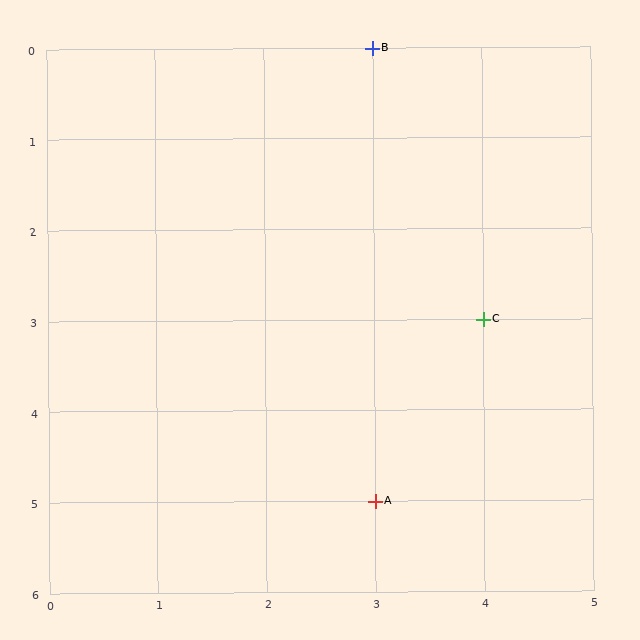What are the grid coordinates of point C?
Point C is at grid coordinates (4, 3).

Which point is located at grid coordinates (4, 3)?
Point C is at (4, 3).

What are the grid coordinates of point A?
Point A is at grid coordinates (3, 5).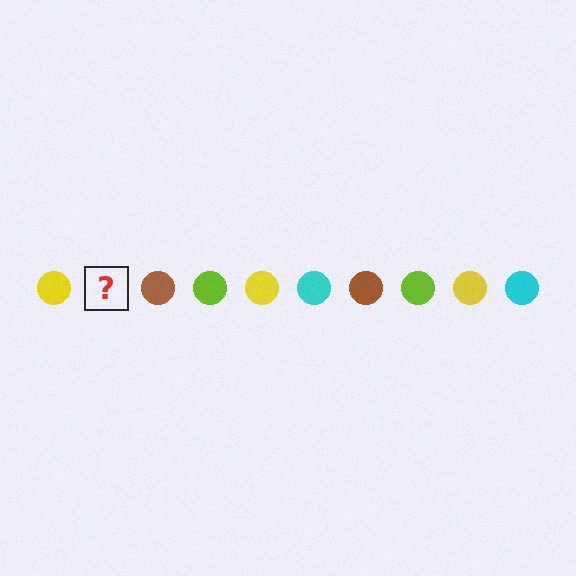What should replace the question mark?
The question mark should be replaced with a cyan circle.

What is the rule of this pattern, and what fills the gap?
The rule is that the pattern cycles through yellow, cyan, brown, lime circles. The gap should be filled with a cyan circle.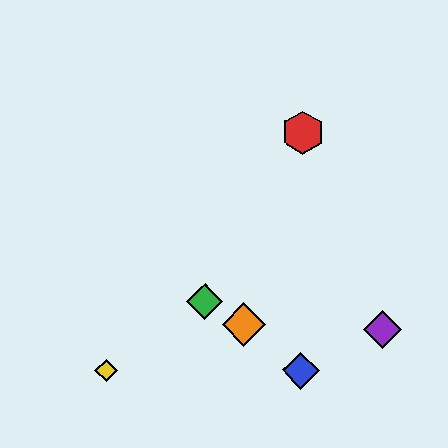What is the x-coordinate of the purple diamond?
The purple diamond is at x≈382.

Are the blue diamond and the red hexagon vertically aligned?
Yes, both are at x≈301.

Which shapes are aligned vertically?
The red hexagon, the blue diamond are aligned vertically.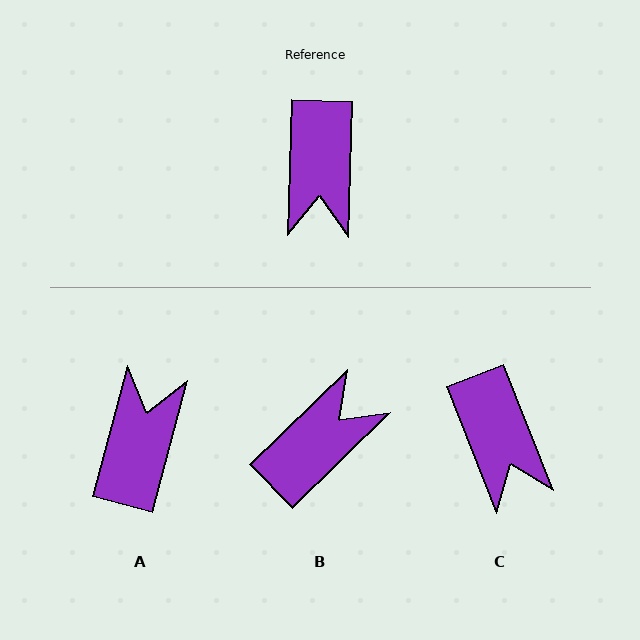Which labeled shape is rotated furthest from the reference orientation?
A, about 167 degrees away.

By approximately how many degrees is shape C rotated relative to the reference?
Approximately 23 degrees counter-clockwise.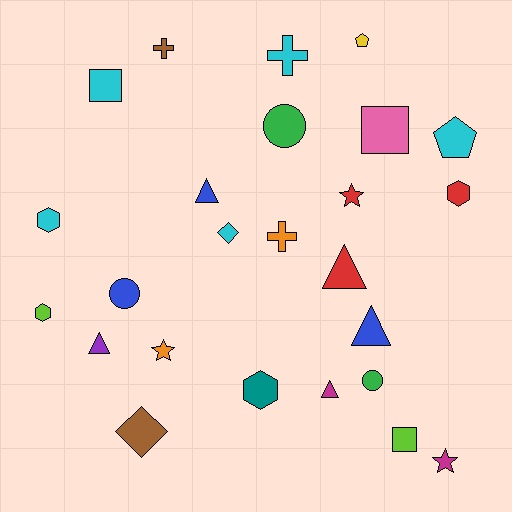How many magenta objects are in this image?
There are 2 magenta objects.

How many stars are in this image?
There are 3 stars.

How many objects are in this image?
There are 25 objects.